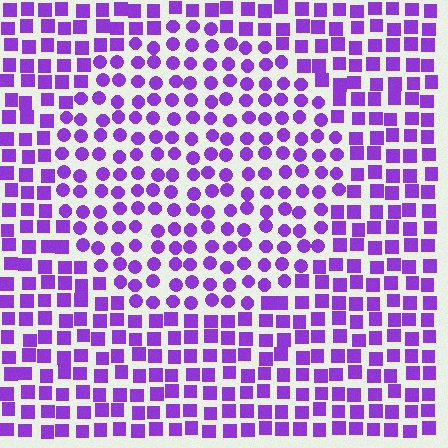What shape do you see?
I see a circle.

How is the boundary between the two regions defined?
The boundary is defined by a change in element shape: circles inside vs. squares outside. All elements share the same color and spacing.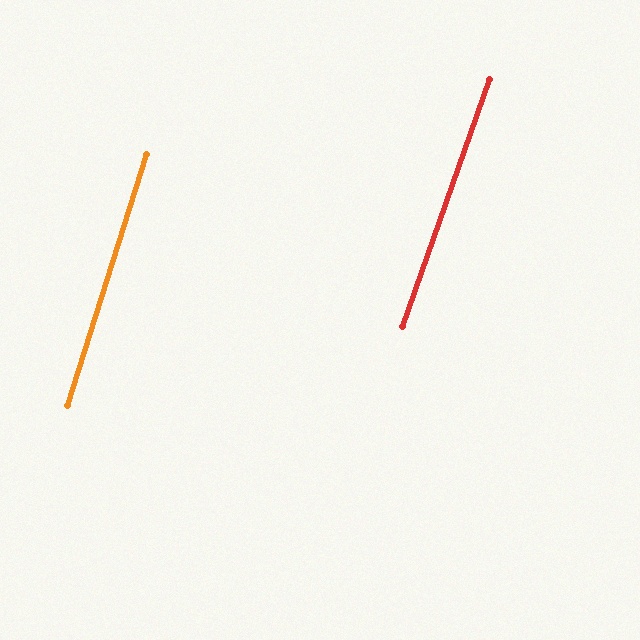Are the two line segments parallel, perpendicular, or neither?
Parallel — their directions differ by only 2.0°.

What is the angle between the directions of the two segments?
Approximately 2 degrees.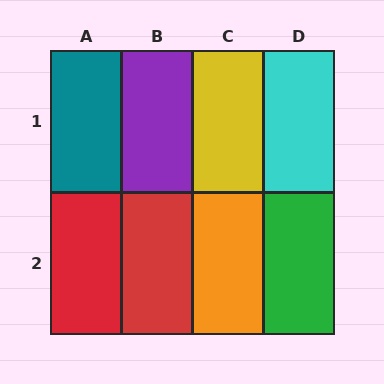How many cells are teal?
1 cell is teal.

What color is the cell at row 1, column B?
Purple.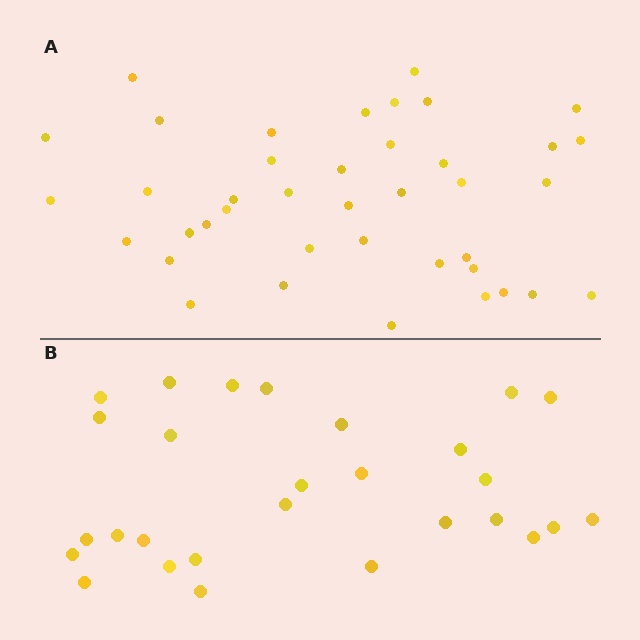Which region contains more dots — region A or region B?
Region A (the top region) has more dots.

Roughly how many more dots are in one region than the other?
Region A has roughly 12 or so more dots than region B.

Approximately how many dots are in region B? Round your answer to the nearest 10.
About 30 dots. (The exact count is 28, which rounds to 30.)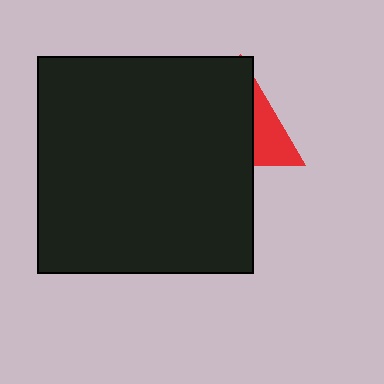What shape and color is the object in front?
The object in front is a black square.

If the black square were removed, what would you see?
You would see the complete red triangle.